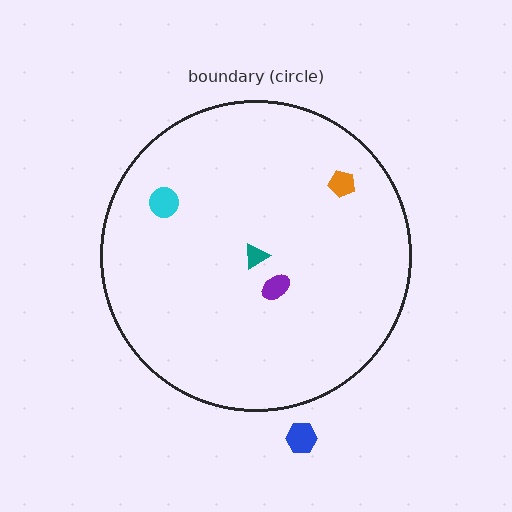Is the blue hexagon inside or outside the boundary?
Outside.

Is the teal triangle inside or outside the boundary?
Inside.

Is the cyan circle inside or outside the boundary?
Inside.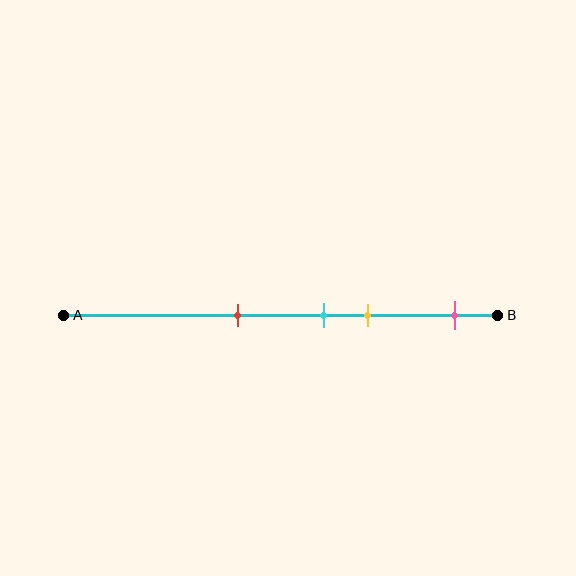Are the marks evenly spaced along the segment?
No, the marks are not evenly spaced.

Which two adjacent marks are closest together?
The cyan and yellow marks are the closest adjacent pair.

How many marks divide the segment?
There are 4 marks dividing the segment.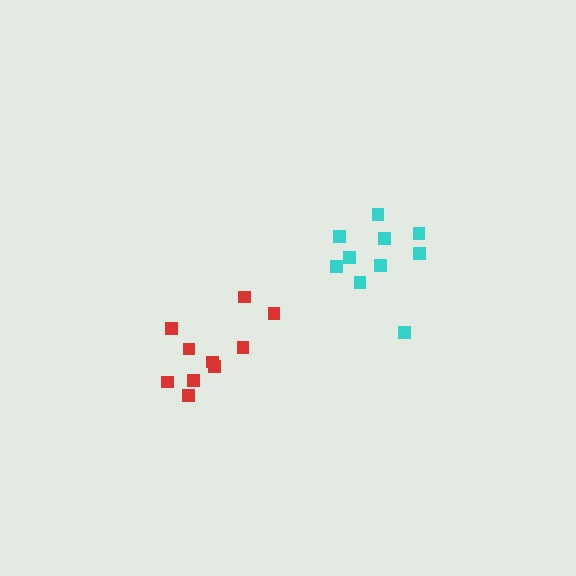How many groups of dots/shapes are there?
There are 2 groups.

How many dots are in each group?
Group 1: 10 dots, Group 2: 10 dots (20 total).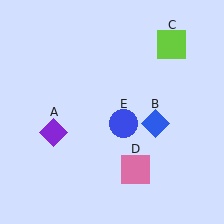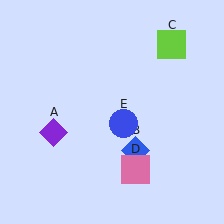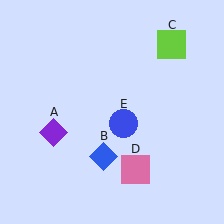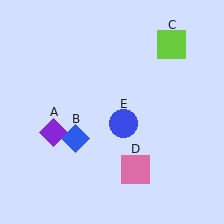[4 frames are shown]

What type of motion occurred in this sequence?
The blue diamond (object B) rotated clockwise around the center of the scene.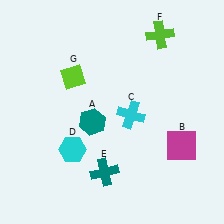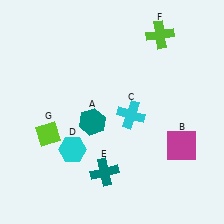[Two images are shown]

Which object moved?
The lime diamond (G) moved down.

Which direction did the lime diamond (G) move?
The lime diamond (G) moved down.